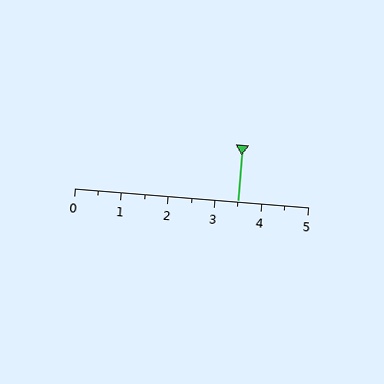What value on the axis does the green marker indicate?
The marker indicates approximately 3.5.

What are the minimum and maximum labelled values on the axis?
The axis runs from 0 to 5.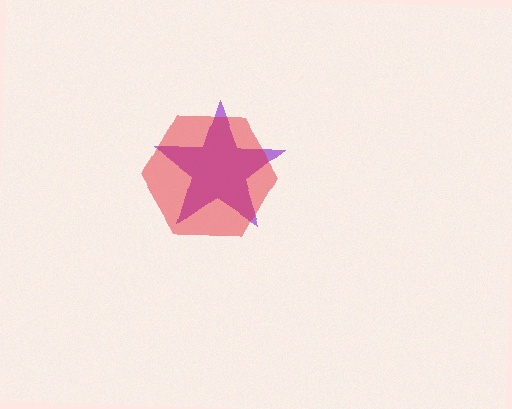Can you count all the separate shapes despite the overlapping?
Yes, there are 2 separate shapes.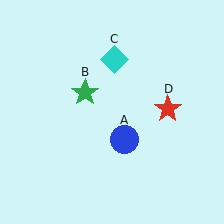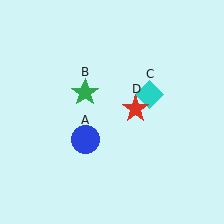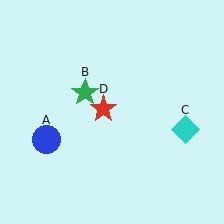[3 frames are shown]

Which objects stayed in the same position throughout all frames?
Green star (object B) remained stationary.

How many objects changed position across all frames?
3 objects changed position: blue circle (object A), cyan diamond (object C), red star (object D).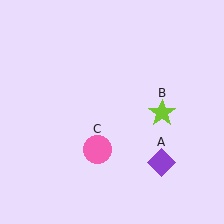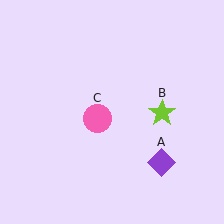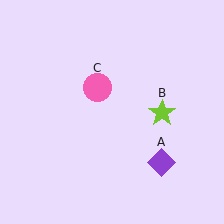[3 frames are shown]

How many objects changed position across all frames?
1 object changed position: pink circle (object C).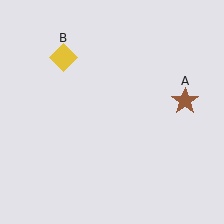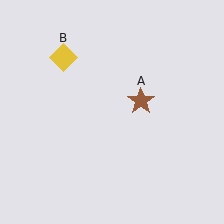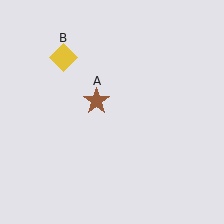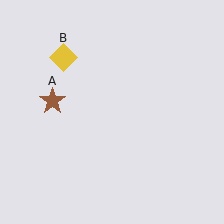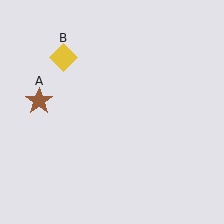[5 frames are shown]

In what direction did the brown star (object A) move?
The brown star (object A) moved left.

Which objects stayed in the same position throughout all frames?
Yellow diamond (object B) remained stationary.